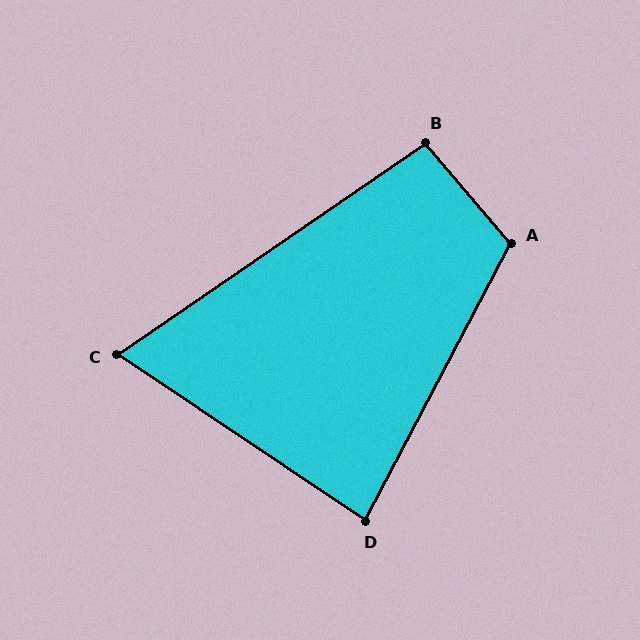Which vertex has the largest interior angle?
A, at approximately 112 degrees.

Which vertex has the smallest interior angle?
C, at approximately 68 degrees.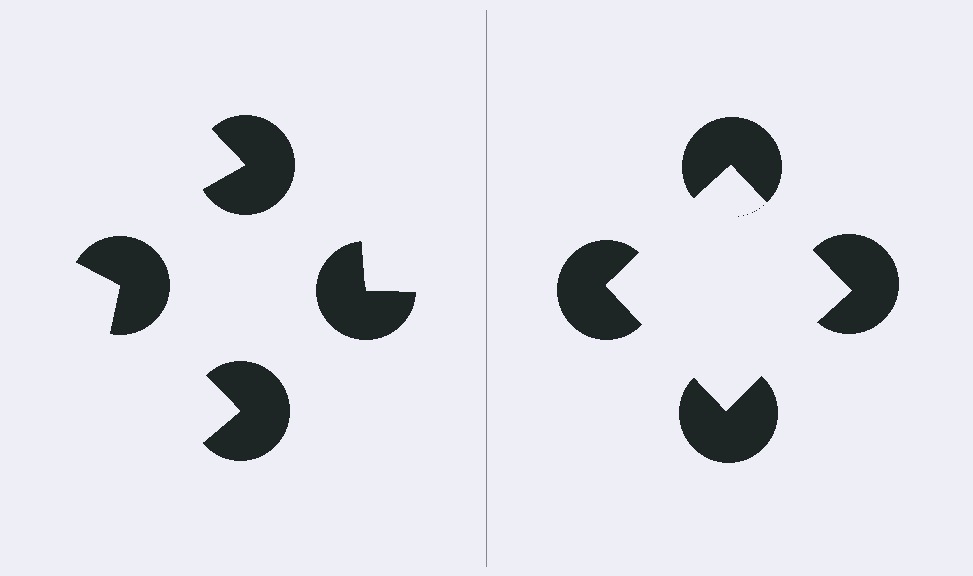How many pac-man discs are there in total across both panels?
8 — 4 on each side.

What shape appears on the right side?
An illusory square.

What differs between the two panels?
The pac-man discs are positioned identically on both sides; only the wedge orientations differ. On the right they align to a square; on the left they are misaligned.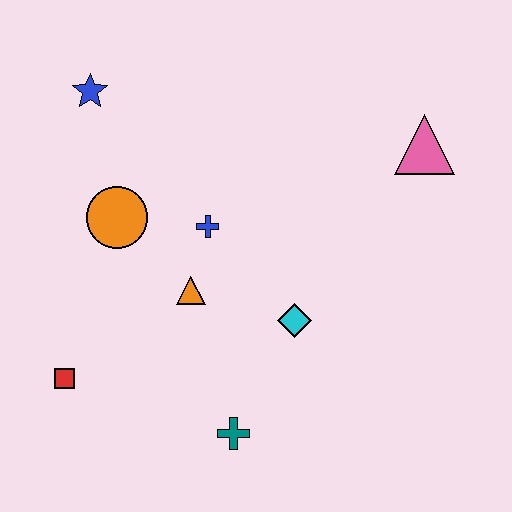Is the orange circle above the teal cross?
Yes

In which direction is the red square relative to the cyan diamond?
The red square is to the left of the cyan diamond.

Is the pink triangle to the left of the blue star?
No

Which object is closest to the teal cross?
The cyan diamond is closest to the teal cross.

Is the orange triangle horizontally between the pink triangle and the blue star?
Yes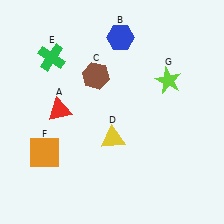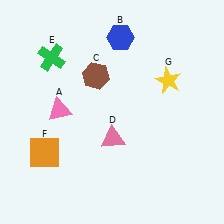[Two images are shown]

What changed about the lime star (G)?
In Image 1, G is lime. In Image 2, it changed to yellow.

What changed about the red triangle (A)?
In Image 1, A is red. In Image 2, it changed to pink.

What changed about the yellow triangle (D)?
In Image 1, D is yellow. In Image 2, it changed to pink.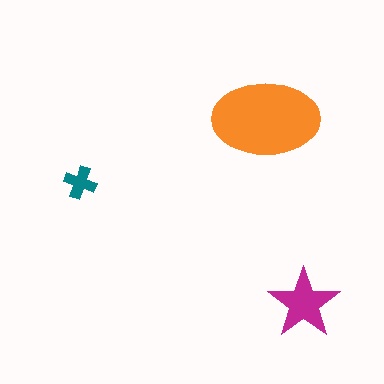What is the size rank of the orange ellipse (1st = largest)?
1st.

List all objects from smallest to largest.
The teal cross, the magenta star, the orange ellipse.